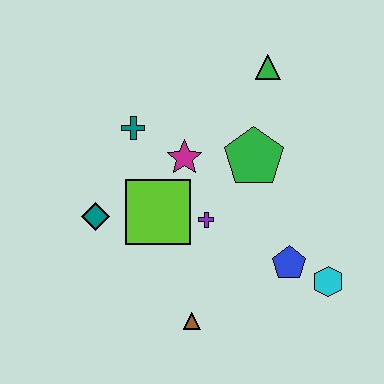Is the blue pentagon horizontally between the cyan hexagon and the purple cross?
Yes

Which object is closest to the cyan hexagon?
The blue pentagon is closest to the cyan hexagon.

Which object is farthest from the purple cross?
The green triangle is farthest from the purple cross.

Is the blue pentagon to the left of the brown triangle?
No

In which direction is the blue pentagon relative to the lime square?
The blue pentagon is to the right of the lime square.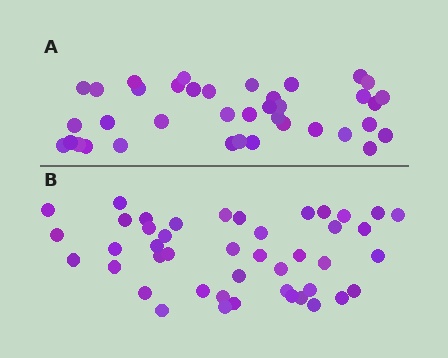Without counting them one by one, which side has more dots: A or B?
Region B (the bottom region) has more dots.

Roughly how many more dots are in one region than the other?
Region B has about 6 more dots than region A.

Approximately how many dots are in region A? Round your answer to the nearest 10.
About 40 dots. (The exact count is 38, which rounds to 40.)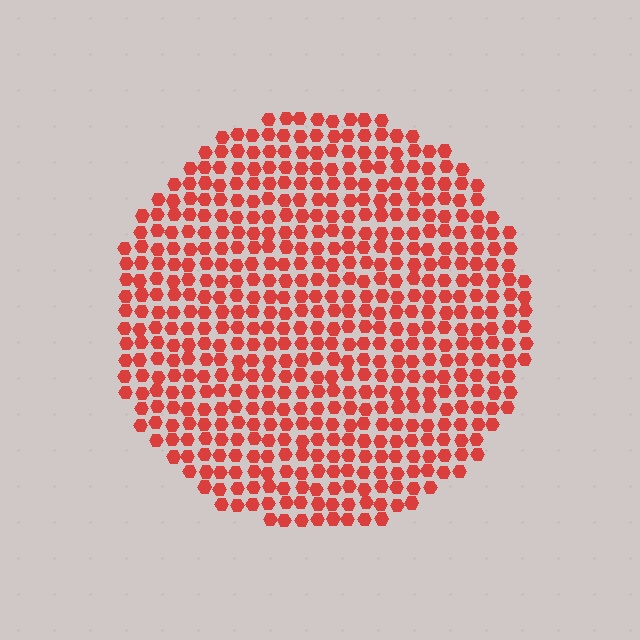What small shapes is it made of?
It is made of small hexagons.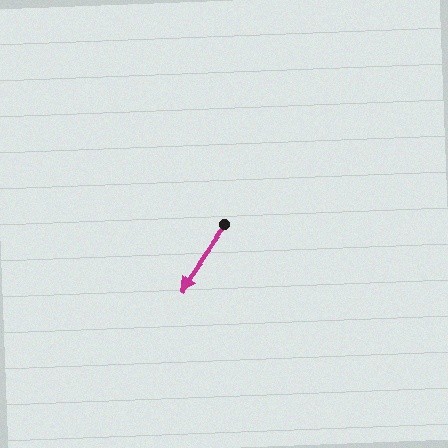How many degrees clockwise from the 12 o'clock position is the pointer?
Approximately 214 degrees.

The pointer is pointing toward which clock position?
Roughly 7 o'clock.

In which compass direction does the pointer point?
Southwest.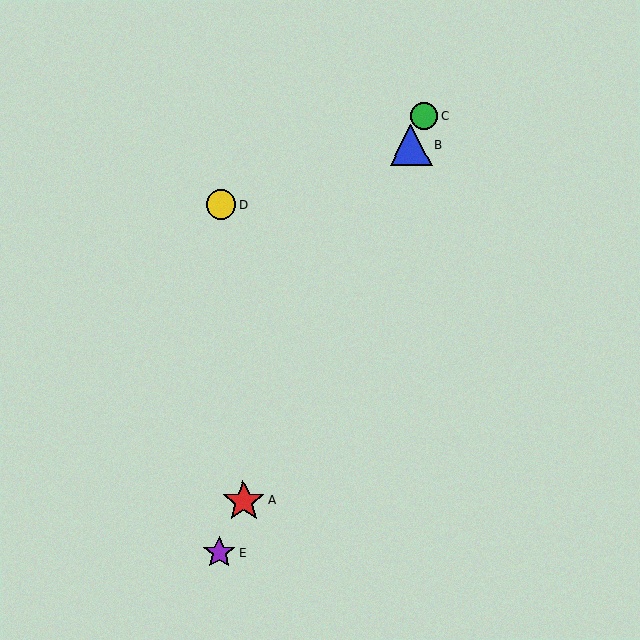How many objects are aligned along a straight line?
4 objects (A, B, C, E) are aligned along a straight line.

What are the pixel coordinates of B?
Object B is at (411, 145).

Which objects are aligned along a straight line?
Objects A, B, C, E are aligned along a straight line.